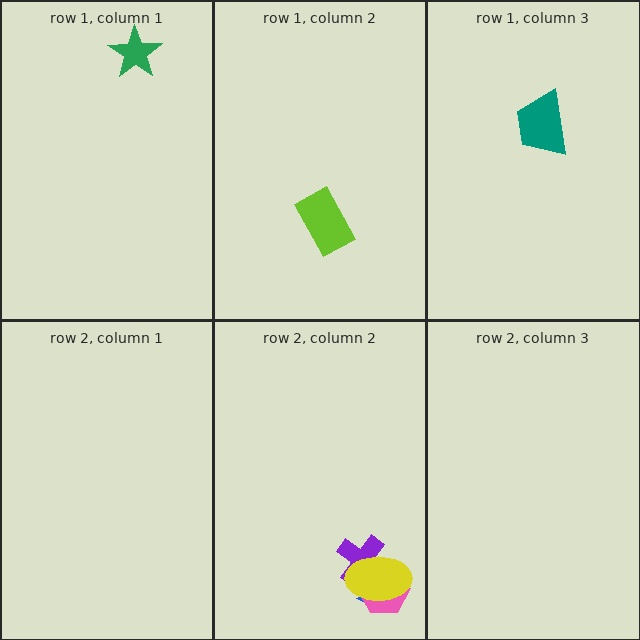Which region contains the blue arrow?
The row 2, column 2 region.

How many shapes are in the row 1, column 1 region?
1.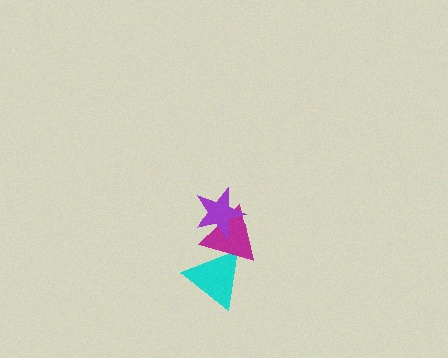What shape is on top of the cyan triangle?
The magenta triangle is on top of the cyan triangle.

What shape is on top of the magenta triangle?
The purple star is on top of the magenta triangle.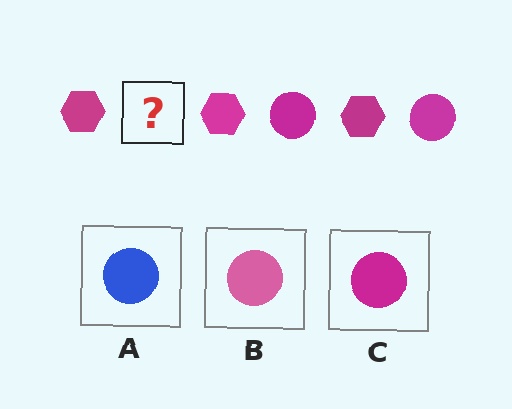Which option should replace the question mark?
Option C.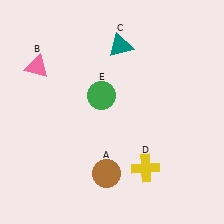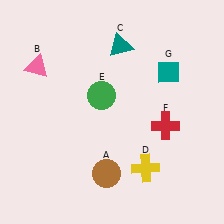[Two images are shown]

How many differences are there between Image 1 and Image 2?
There are 2 differences between the two images.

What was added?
A red cross (F), a teal diamond (G) were added in Image 2.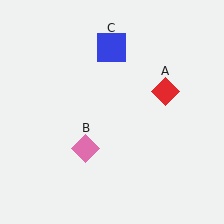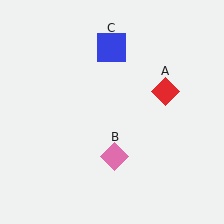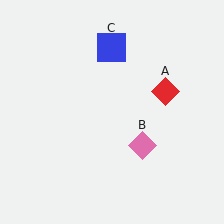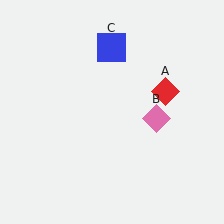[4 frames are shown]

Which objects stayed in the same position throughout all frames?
Red diamond (object A) and blue square (object C) remained stationary.